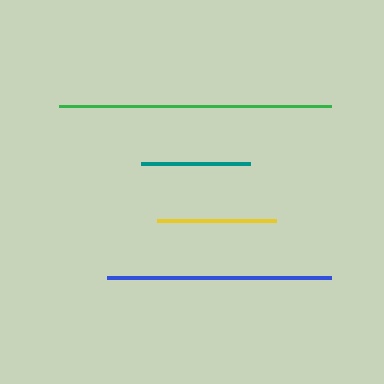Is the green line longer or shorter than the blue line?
The green line is longer than the blue line.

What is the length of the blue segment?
The blue segment is approximately 224 pixels long.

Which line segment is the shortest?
The teal line is the shortest at approximately 109 pixels.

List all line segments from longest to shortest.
From longest to shortest: green, blue, yellow, teal.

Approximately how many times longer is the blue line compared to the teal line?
The blue line is approximately 2.1 times the length of the teal line.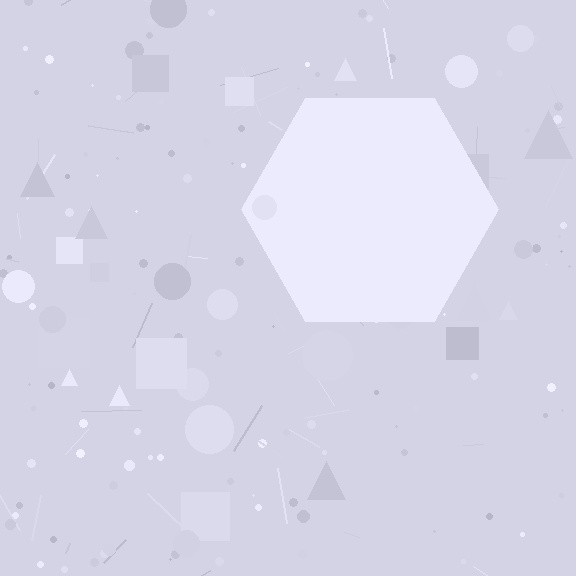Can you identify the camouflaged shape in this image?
The camouflaged shape is a hexagon.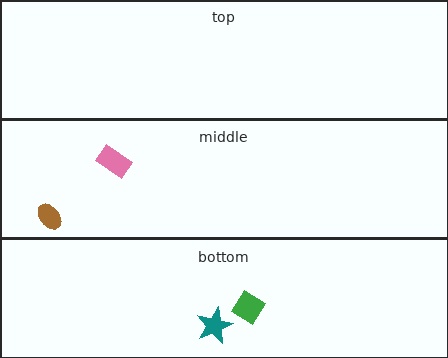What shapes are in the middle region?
The pink rectangle, the brown ellipse.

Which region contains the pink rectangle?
The middle region.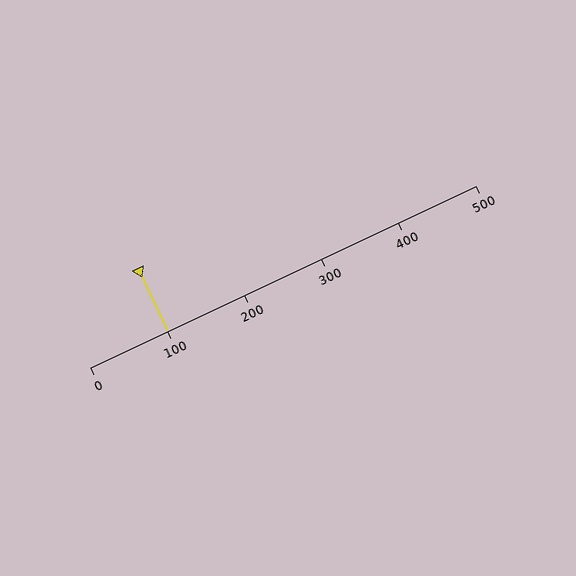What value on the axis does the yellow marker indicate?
The marker indicates approximately 100.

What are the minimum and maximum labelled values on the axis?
The axis runs from 0 to 500.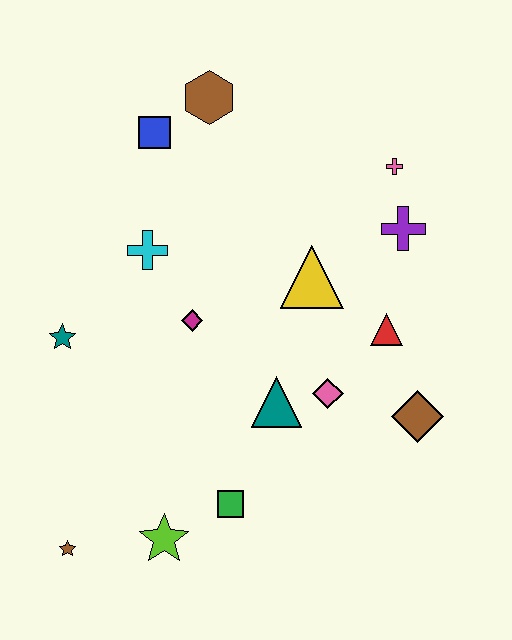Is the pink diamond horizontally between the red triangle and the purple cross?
No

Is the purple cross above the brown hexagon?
No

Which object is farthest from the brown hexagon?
The brown star is farthest from the brown hexagon.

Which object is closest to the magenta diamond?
The cyan cross is closest to the magenta diamond.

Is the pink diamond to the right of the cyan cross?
Yes